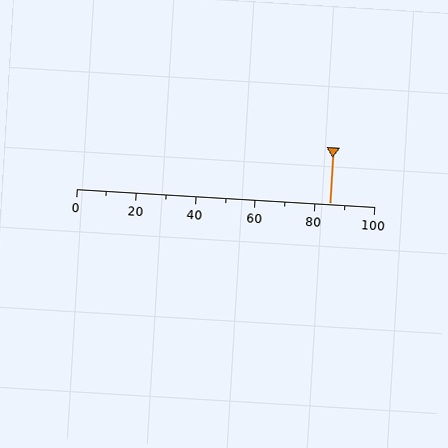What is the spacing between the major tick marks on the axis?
The major ticks are spaced 20 apart.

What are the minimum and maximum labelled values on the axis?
The axis runs from 0 to 100.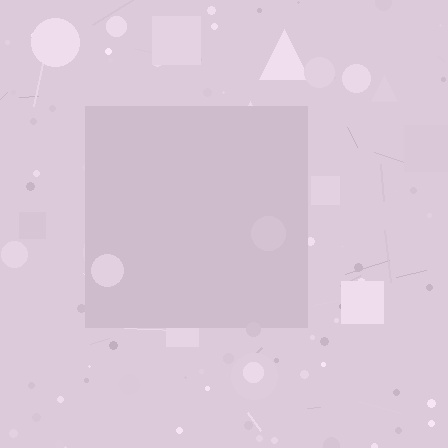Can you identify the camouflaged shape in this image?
The camouflaged shape is a square.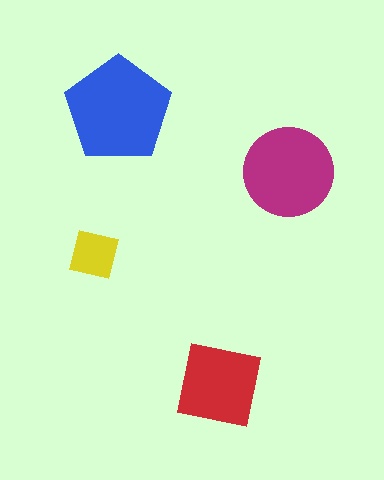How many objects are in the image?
There are 4 objects in the image.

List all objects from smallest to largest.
The yellow square, the red square, the magenta circle, the blue pentagon.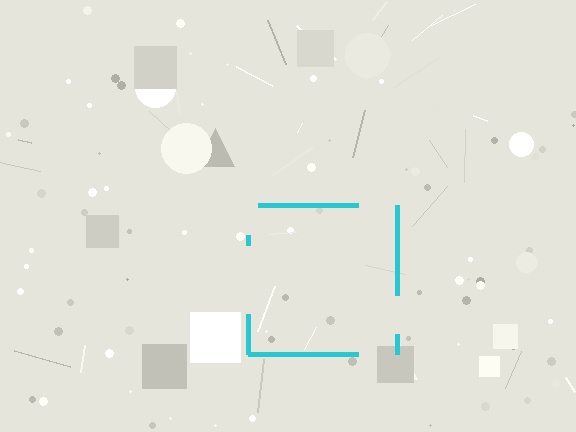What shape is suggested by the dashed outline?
The dashed outline suggests a square.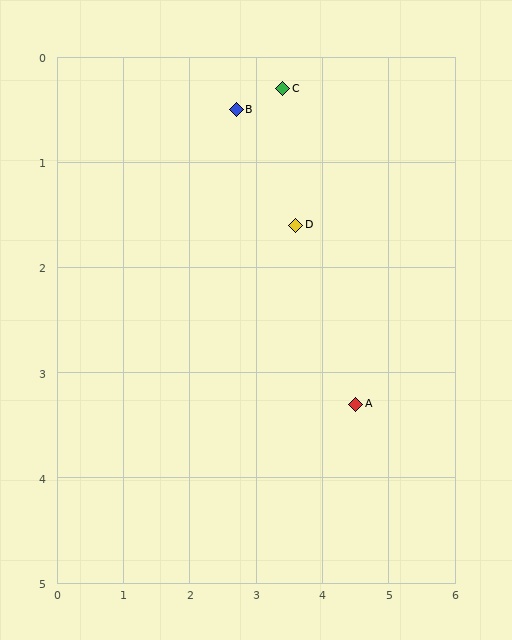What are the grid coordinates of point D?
Point D is at approximately (3.6, 1.6).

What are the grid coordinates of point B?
Point B is at approximately (2.7, 0.5).